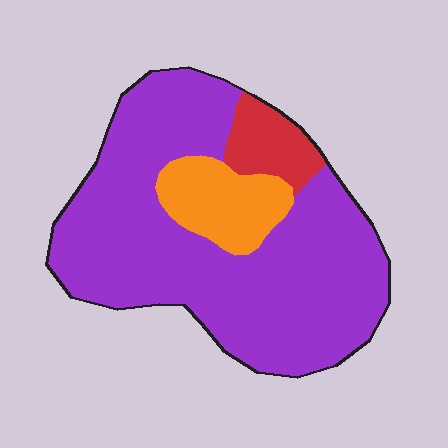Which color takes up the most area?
Purple, at roughly 80%.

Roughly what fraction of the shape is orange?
Orange covers about 15% of the shape.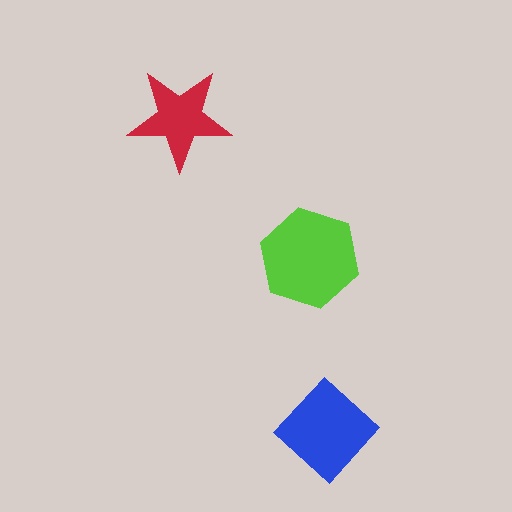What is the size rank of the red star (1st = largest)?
3rd.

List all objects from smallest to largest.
The red star, the blue diamond, the lime hexagon.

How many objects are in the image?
There are 3 objects in the image.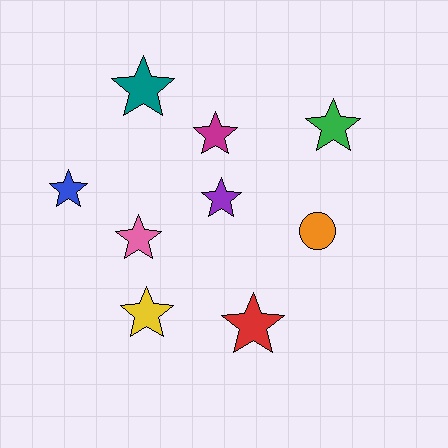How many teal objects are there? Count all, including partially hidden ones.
There is 1 teal object.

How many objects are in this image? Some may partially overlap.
There are 9 objects.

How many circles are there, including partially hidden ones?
There is 1 circle.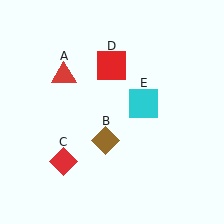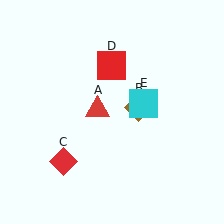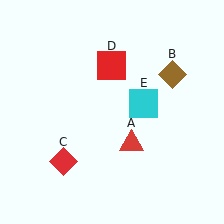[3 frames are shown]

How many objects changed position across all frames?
2 objects changed position: red triangle (object A), brown diamond (object B).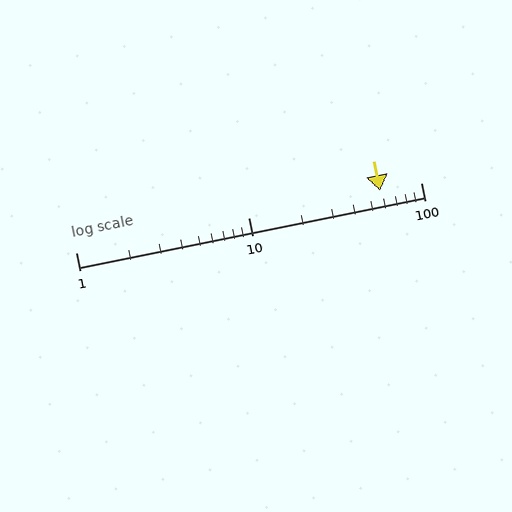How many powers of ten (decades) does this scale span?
The scale spans 2 decades, from 1 to 100.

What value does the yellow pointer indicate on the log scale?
The pointer indicates approximately 58.